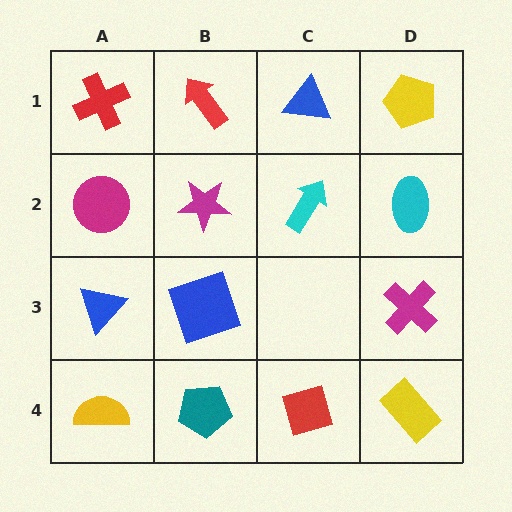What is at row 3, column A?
A blue triangle.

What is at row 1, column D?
A yellow pentagon.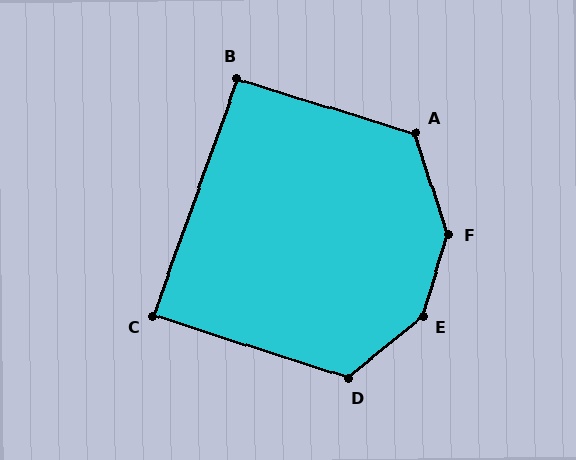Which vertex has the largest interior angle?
E, at approximately 147 degrees.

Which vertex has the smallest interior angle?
C, at approximately 88 degrees.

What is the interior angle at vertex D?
Approximately 123 degrees (obtuse).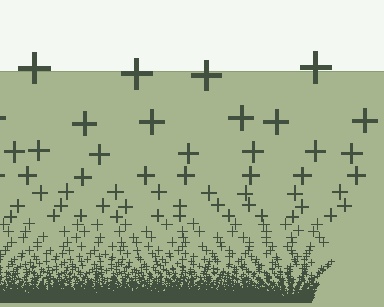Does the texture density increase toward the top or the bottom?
Density increases toward the bottom.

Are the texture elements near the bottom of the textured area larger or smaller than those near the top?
Smaller. The gradient is inverted — elements near the bottom are smaller and denser.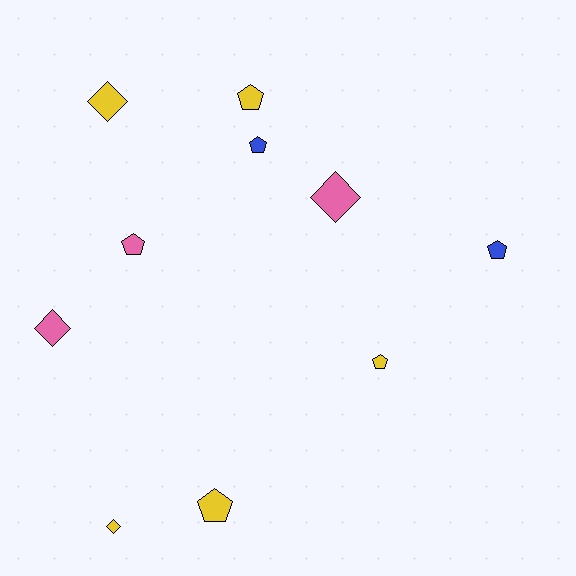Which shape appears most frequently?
Pentagon, with 6 objects.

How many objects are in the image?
There are 10 objects.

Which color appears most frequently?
Yellow, with 5 objects.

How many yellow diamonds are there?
There are 2 yellow diamonds.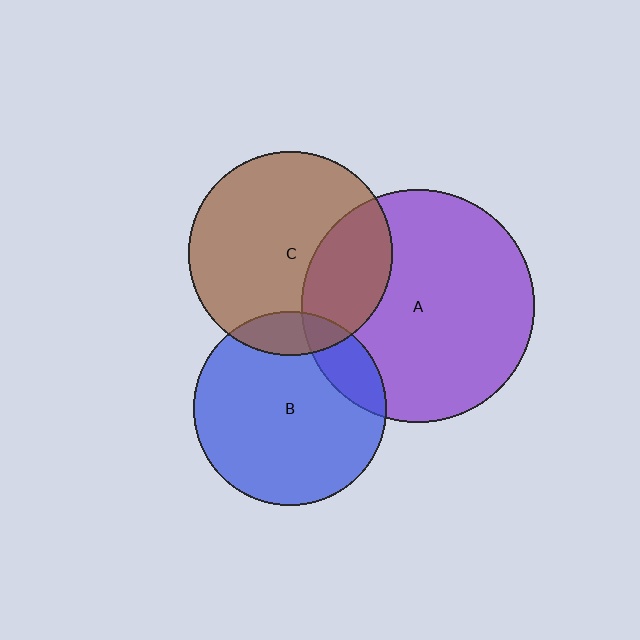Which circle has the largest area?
Circle A (purple).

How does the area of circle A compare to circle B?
Approximately 1.5 times.